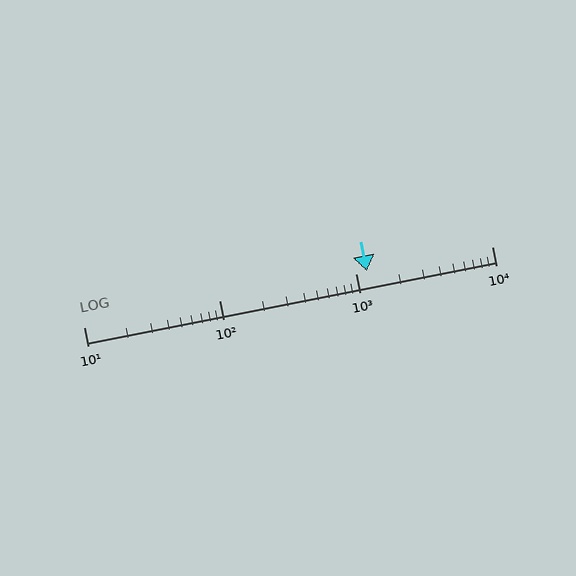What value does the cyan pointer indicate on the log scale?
The pointer indicates approximately 1200.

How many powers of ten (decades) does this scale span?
The scale spans 3 decades, from 10 to 10000.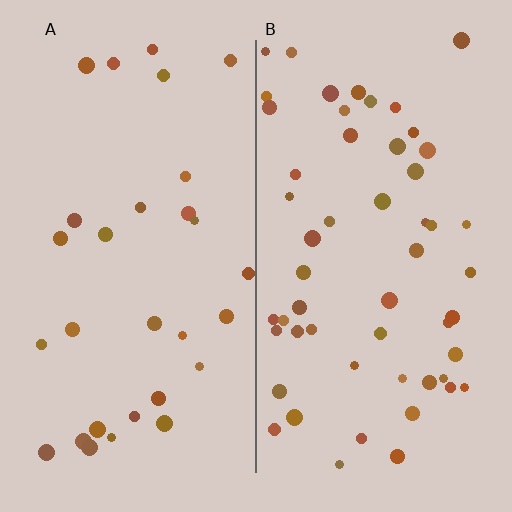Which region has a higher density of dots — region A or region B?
B (the right).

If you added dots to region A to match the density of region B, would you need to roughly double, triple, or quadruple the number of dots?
Approximately double.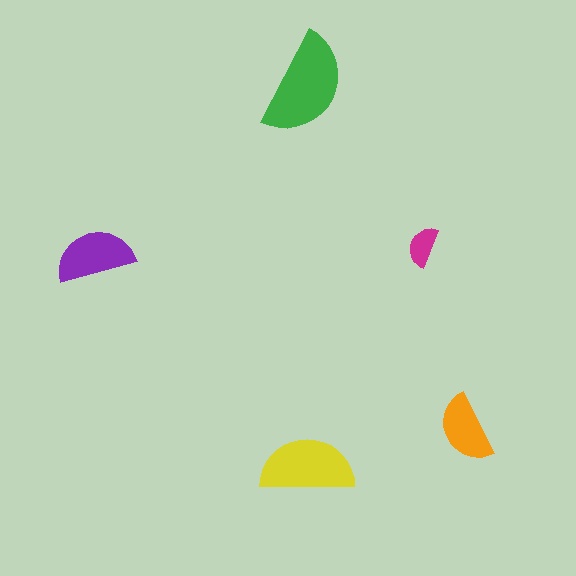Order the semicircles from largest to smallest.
the green one, the yellow one, the purple one, the orange one, the magenta one.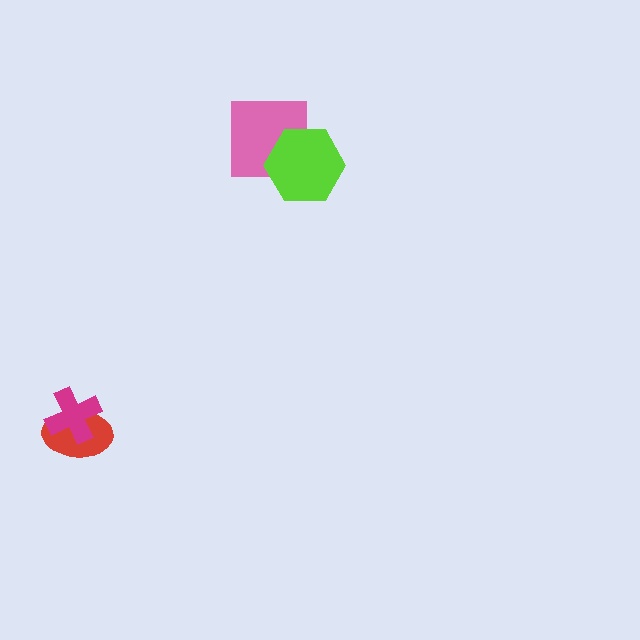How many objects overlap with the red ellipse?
1 object overlaps with the red ellipse.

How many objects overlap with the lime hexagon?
1 object overlaps with the lime hexagon.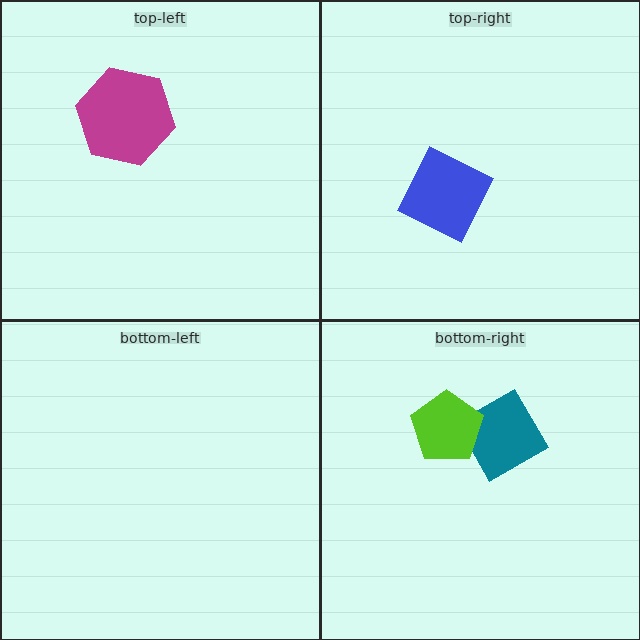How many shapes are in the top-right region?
1.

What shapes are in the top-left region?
The magenta hexagon.